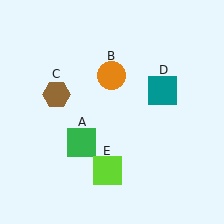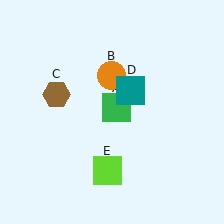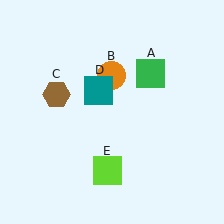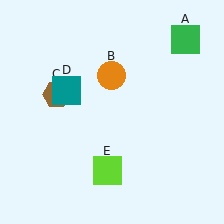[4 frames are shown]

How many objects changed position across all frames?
2 objects changed position: green square (object A), teal square (object D).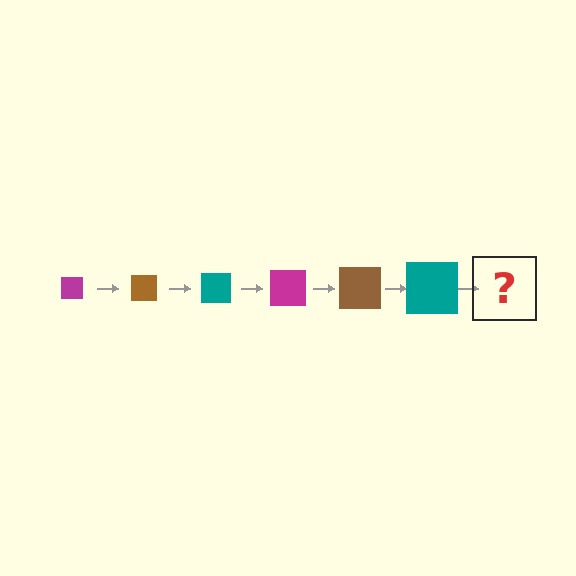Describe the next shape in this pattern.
It should be a magenta square, larger than the previous one.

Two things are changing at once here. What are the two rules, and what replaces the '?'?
The two rules are that the square grows larger each step and the color cycles through magenta, brown, and teal. The '?' should be a magenta square, larger than the previous one.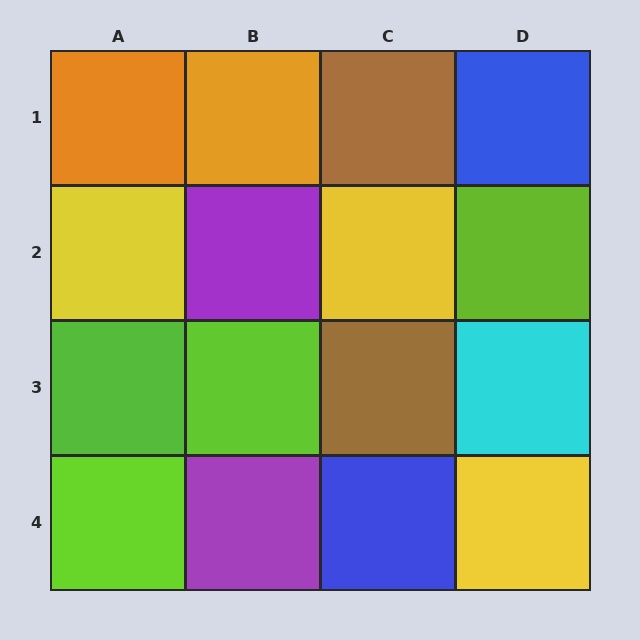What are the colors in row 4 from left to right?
Lime, purple, blue, yellow.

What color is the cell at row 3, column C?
Brown.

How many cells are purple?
2 cells are purple.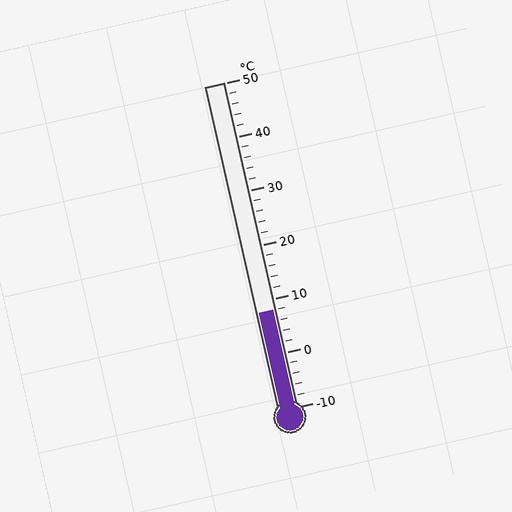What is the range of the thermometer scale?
The thermometer scale ranges from -10°C to 50°C.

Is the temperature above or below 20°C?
The temperature is below 20°C.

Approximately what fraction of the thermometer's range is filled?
The thermometer is filled to approximately 30% of its range.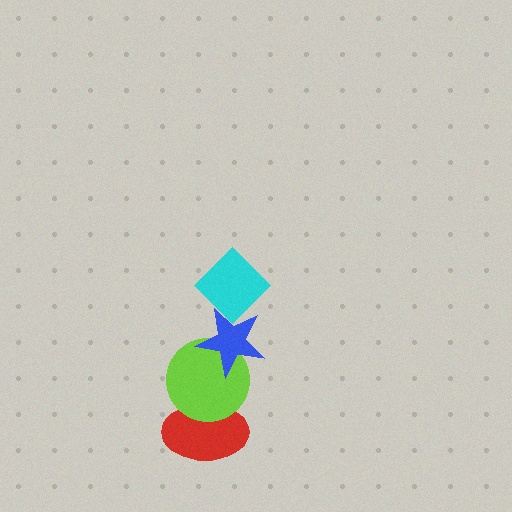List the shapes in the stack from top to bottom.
From top to bottom: the cyan diamond, the blue star, the lime circle, the red ellipse.